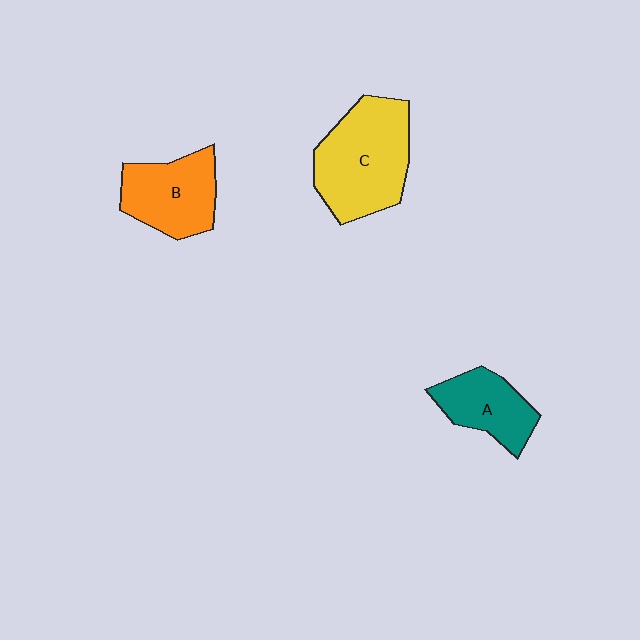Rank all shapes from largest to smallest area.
From largest to smallest: C (yellow), B (orange), A (teal).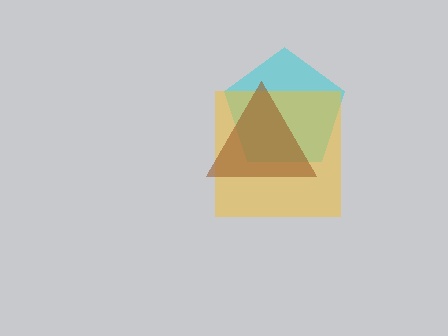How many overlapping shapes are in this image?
There are 3 overlapping shapes in the image.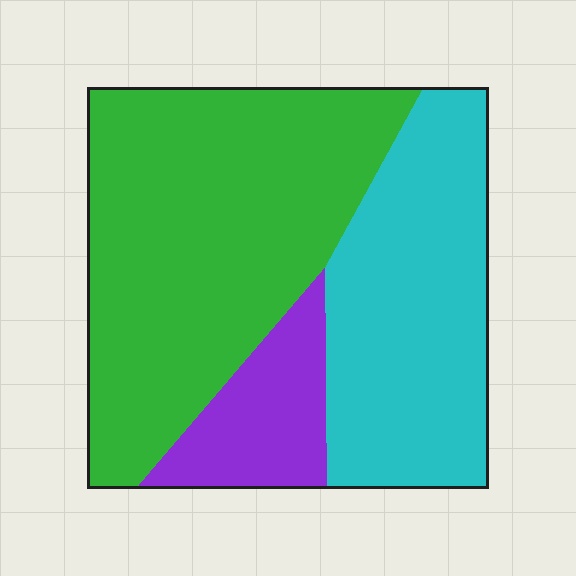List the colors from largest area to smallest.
From largest to smallest: green, cyan, purple.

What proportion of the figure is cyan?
Cyan covers about 35% of the figure.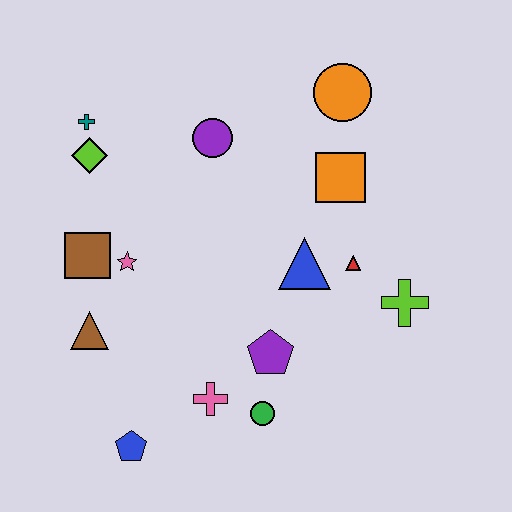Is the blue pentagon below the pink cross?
Yes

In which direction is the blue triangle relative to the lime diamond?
The blue triangle is to the right of the lime diamond.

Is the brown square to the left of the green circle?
Yes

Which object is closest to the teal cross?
The lime diamond is closest to the teal cross.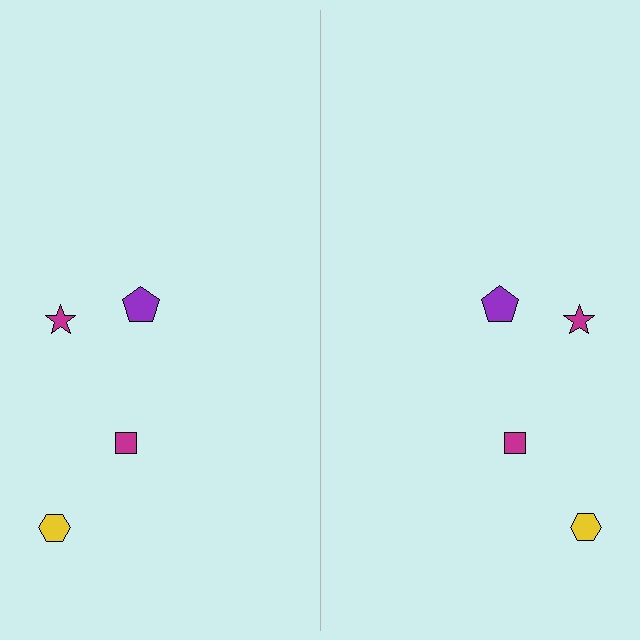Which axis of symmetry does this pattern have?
The pattern has a vertical axis of symmetry running through the center of the image.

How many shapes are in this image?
There are 8 shapes in this image.